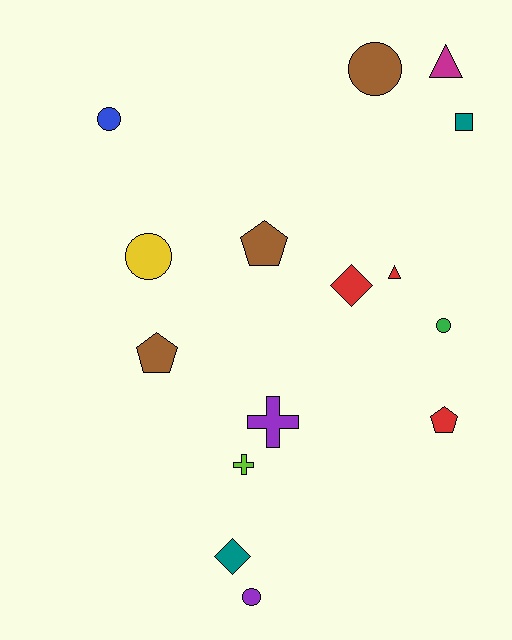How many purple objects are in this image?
There are 2 purple objects.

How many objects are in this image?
There are 15 objects.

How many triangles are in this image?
There are 2 triangles.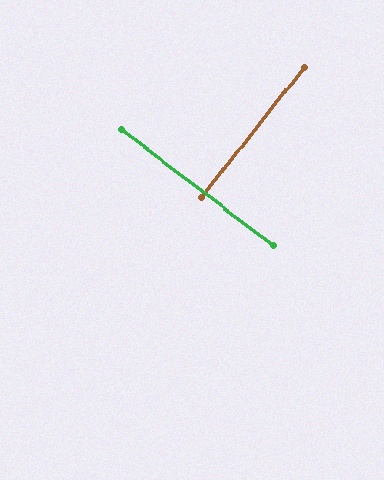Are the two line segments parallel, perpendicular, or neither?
Perpendicular — they meet at approximately 89°.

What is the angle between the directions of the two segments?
Approximately 89 degrees.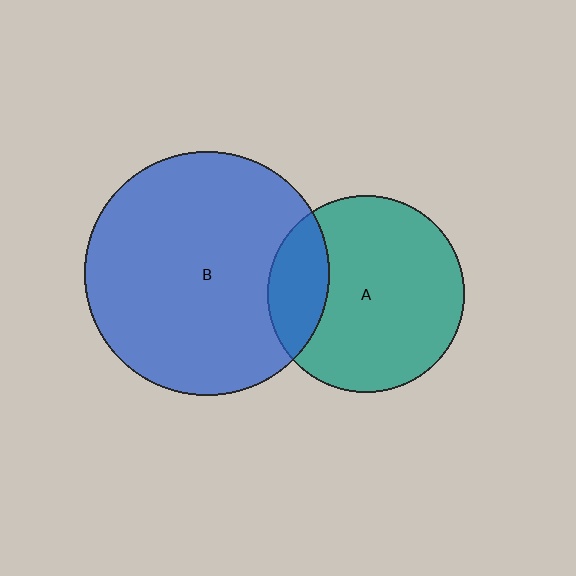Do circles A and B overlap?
Yes.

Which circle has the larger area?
Circle B (blue).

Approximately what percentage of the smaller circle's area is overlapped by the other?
Approximately 20%.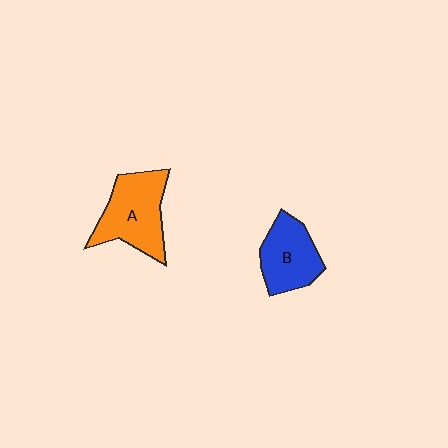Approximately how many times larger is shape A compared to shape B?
Approximately 1.2 times.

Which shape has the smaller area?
Shape B (blue).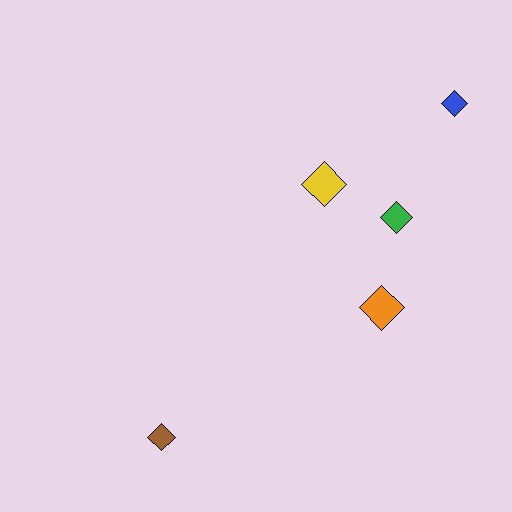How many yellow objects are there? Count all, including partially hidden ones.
There is 1 yellow object.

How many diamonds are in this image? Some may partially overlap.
There are 5 diamonds.